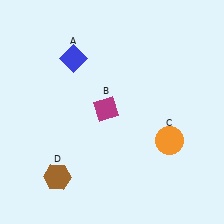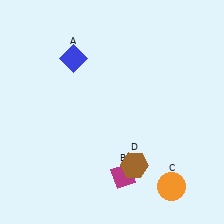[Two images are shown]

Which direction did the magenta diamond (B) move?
The magenta diamond (B) moved down.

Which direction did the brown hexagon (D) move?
The brown hexagon (D) moved right.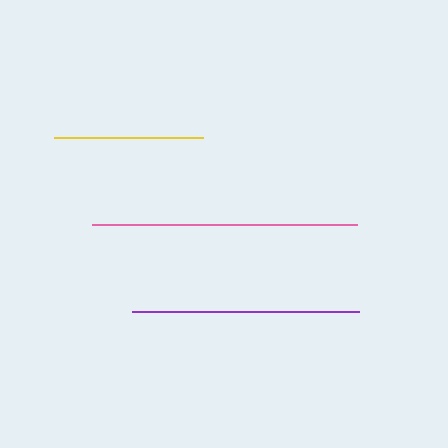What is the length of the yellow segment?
The yellow segment is approximately 149 pixels long.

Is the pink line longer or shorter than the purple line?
The pink line is longer than the purple line.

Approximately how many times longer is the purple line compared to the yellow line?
The purple line is approximately 1.5 times the length of the yellow line.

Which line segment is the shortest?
The yellow line is the shortest at approximately 149 pixels.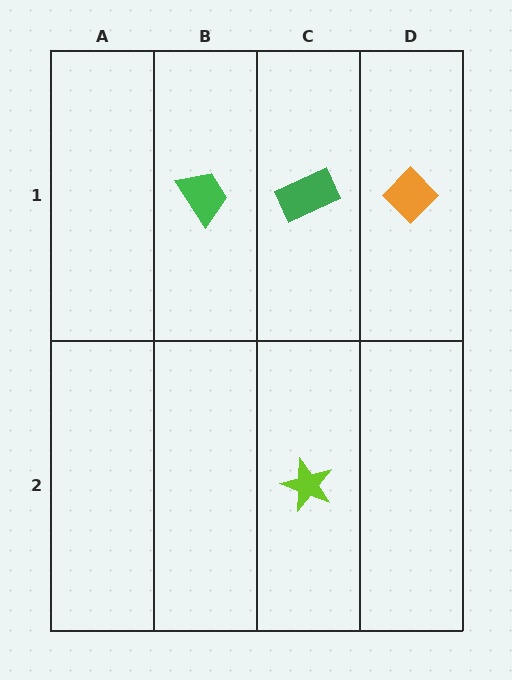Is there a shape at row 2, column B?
No, that cell is empty.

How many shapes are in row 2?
1 shape.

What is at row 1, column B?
A green trapezoid.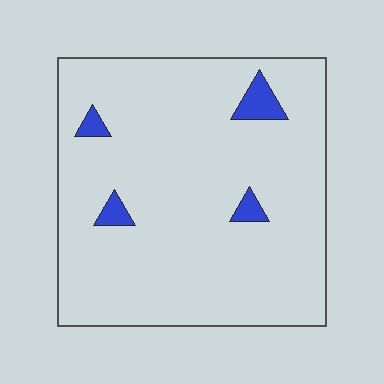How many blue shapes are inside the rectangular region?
4.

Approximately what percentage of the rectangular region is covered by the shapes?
Approximately 5%.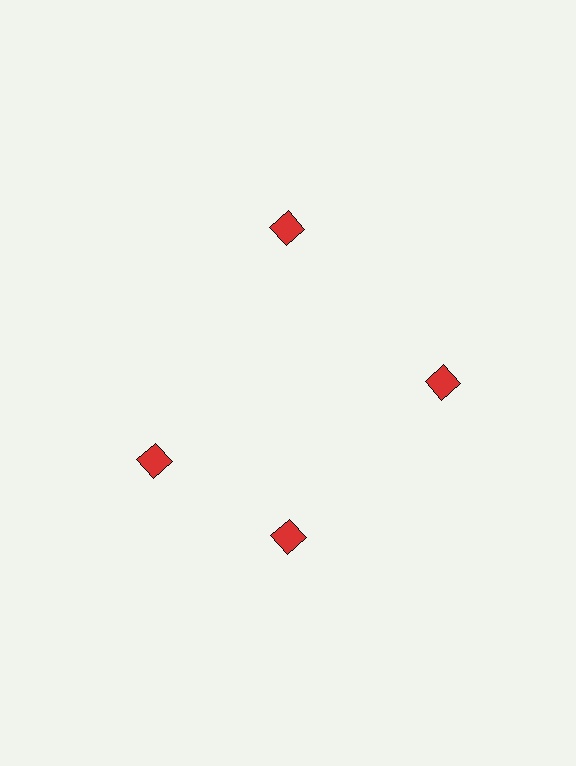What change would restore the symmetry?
The symmetry would be restored by rotating it back into even spacing with its neighbors so that all 4 diamonds sit at equal angles and equal distance from the center.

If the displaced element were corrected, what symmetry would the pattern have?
It would have 4-fold rotational symmetry — the pattern would map onto itself every 90 degrees.